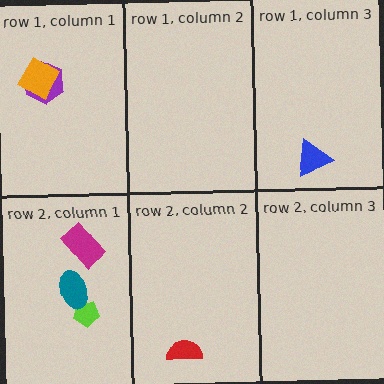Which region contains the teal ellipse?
The row 2, column 1 region.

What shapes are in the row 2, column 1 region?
The lime pentagon, the teal ellipse, the magenta rectangle.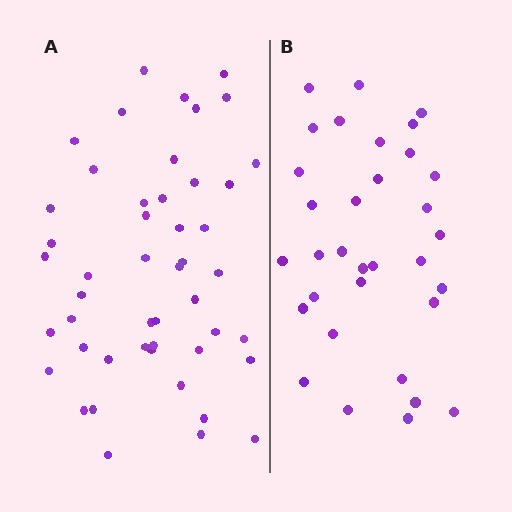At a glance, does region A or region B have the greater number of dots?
Region A (the left region) has more dots.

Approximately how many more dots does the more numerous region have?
Region A has approximately 15 more dots than region B.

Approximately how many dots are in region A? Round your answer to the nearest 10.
About 50 dots. (The exact count is 48, which rounds to 50.)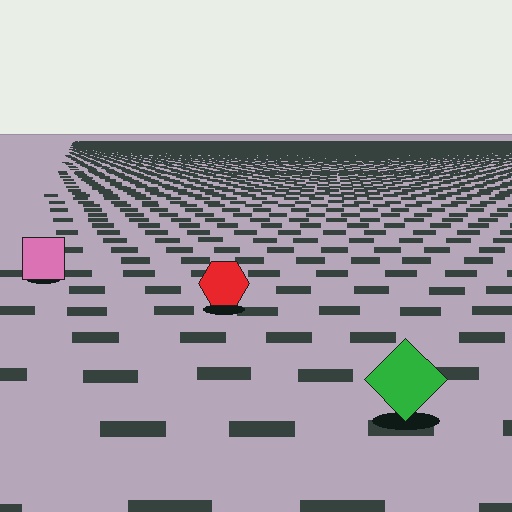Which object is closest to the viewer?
The green diamond is closest. The texture marks near it are larger and more spread out.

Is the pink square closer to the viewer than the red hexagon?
No. The red hexagon is closer — you can tell from the texture gradient: the ground texture is coarser near it.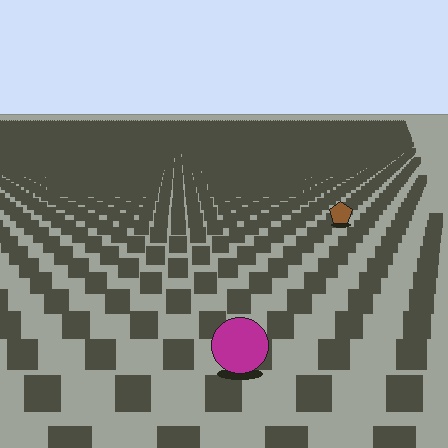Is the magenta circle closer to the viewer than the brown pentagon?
Yes. The magenta circle is closer — you can tell from the texture gradient: the ground texture is coarser near it.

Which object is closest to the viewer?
The magenta circle is closest. The texture marks near it are larger and more spread out.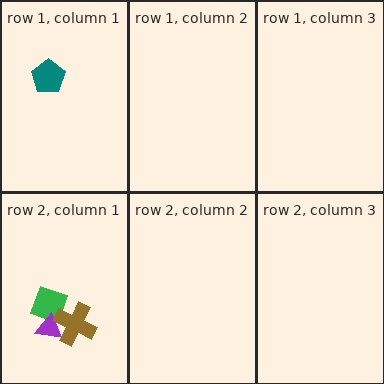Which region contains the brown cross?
The row 2, column 1 region.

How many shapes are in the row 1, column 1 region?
1.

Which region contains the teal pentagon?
The row 1, column 1 region.